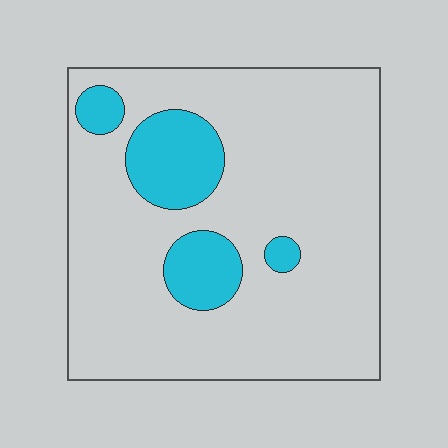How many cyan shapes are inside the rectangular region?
4.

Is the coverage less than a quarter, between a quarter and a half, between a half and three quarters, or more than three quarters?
Less than a quarter.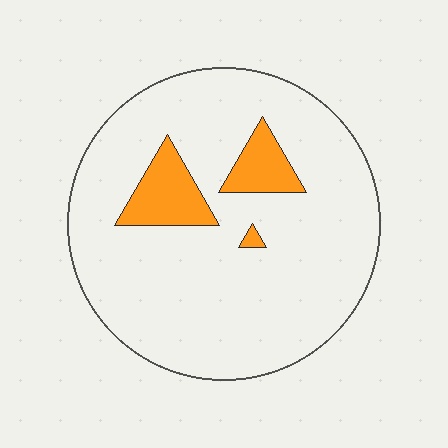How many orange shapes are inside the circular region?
3.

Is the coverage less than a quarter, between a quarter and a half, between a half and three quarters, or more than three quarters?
Less than a quarter.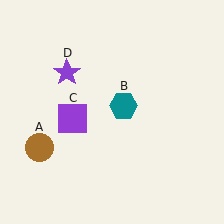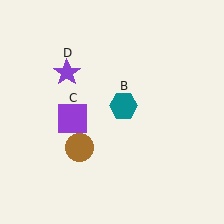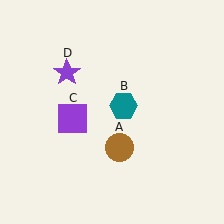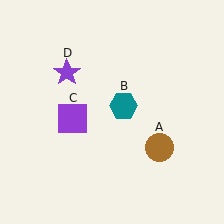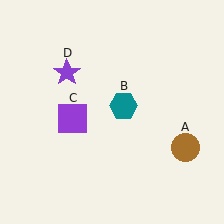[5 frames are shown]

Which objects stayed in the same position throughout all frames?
Teal hexagon (object B) and purple square (object C) and purple star (object D) remained stationary.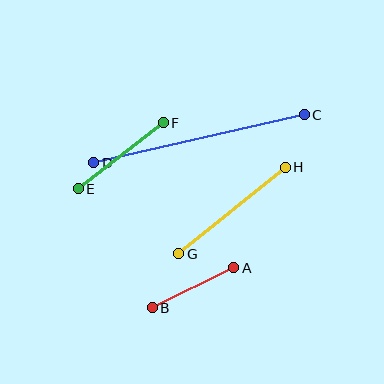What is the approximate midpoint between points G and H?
The midpoint is at approximately (232, 211) pixels.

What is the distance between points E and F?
The distance is approximately 107 pixels.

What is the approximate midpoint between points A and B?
The midpoint is at approximately (193, 288) pixels.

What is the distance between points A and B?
The distance is approximately 91 pixels.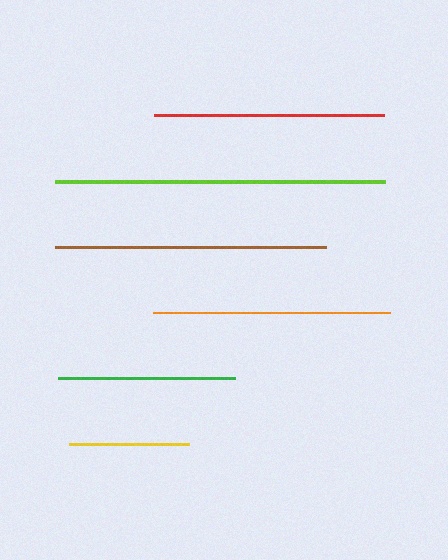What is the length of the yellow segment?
The yellow segment is approximately 120 pixels long.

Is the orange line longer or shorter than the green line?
The orange line is longer than the green line.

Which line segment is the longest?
The lime line is the longest at approximately 330 pixels.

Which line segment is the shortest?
The yellow line is the shortest at approximately 120 pixels.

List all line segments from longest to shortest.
From longest to shortest: lime, brown, orange, red, green, yellow.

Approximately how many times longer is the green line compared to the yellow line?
The green line is approximately 1.5 times the length of the yellow line.